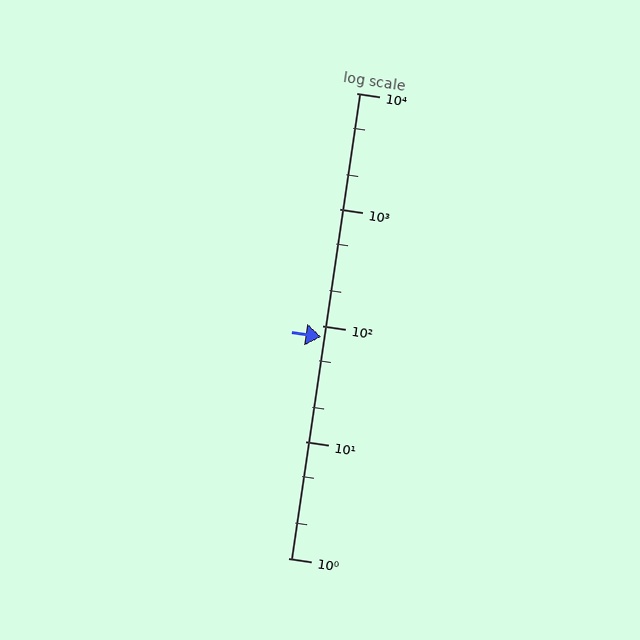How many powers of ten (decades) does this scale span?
The scale spans 4 decades, from 1 to 10000.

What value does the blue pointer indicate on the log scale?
The pointer indicates approximately 80.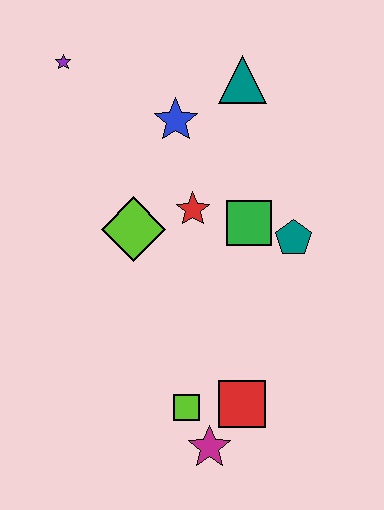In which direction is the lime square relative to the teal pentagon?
The lime square is below the teal pentagon.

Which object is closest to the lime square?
The magenta star is closest to the lime square.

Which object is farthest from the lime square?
The purple star is farthest from the lime square.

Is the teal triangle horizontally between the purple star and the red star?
No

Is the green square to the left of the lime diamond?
No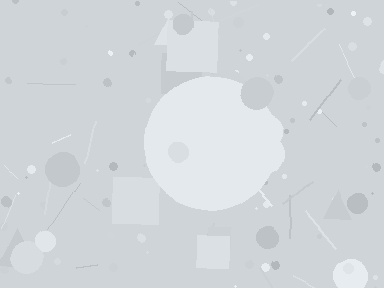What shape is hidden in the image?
A circle is hidden in the image.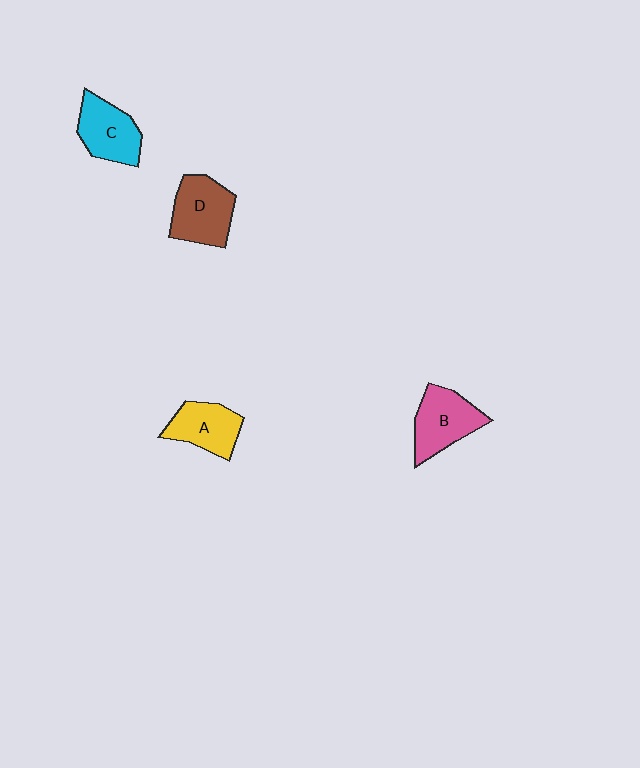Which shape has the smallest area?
Shape A (yellow).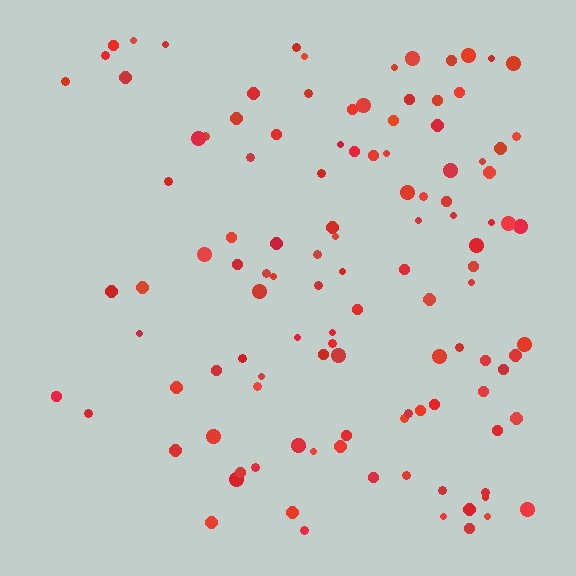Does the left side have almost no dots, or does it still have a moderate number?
Still a moderate number, just noticeably fewer than the right.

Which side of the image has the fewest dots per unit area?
The left.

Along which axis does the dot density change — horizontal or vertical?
Horizontal.